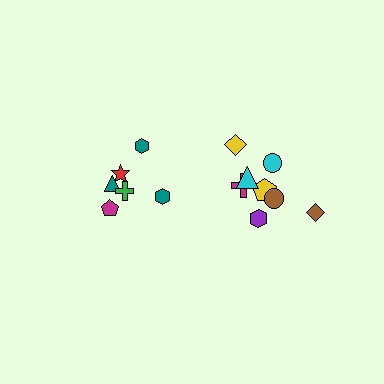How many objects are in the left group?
There are 6 objects.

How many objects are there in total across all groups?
There are 14 objects.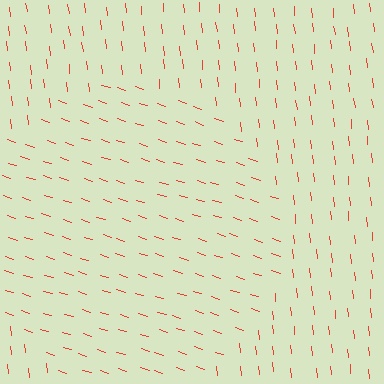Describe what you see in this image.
The image is filled with small red line segments. A circle region in the image has lines oriented differently from the surrounding lines, creating a visible texture boundary.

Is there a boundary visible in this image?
Yes, there is a texture boundary formed by a change in line orientation.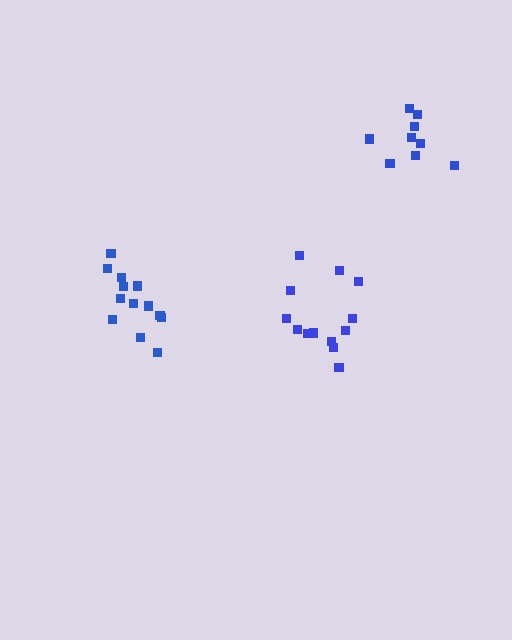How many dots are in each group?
Group 1: 13 dots, Group 2: 9 dots, Group 3: 13 dots (35 total).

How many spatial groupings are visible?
There are 3 spatial groupings.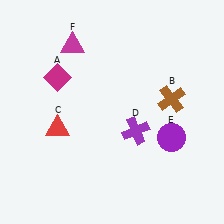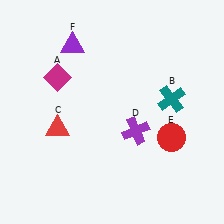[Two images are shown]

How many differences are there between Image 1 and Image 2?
There are 3 differences between the two images.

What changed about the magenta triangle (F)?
In Image 1, F is magenta. In Image 2, it changed to purple.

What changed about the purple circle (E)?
In Image 1, E is purple. In Image 2, it changed to red.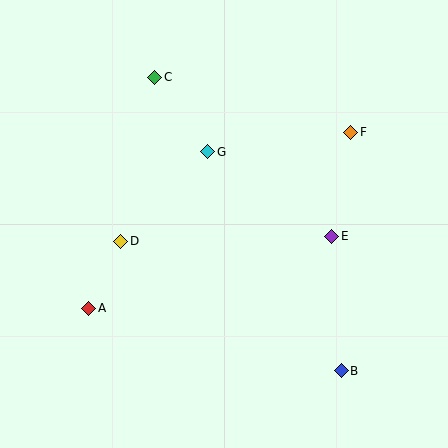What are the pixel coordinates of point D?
Point D is at (121, 242).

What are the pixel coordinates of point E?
Point E is at (332, 236).